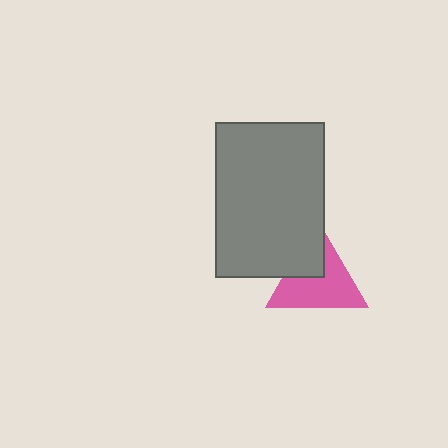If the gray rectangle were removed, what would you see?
You would see the complete pink triangle.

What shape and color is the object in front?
The object in front is a gray rectangle.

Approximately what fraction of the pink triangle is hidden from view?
Roughly 32% of the pink triangle is hidden behind the gray rectangle.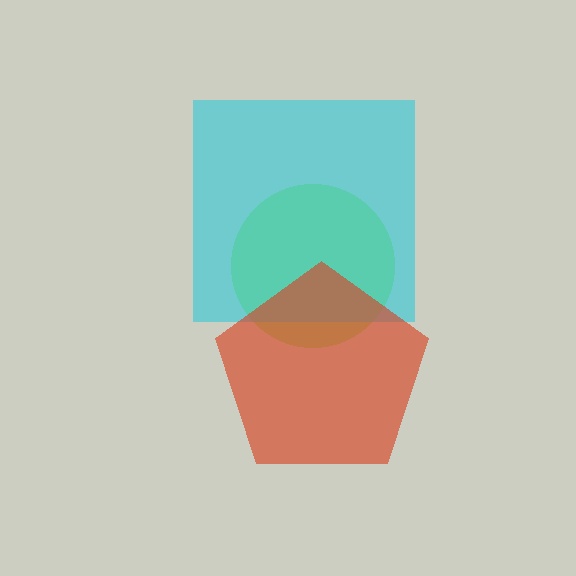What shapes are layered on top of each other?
The layered shapes are: a lime circle, a cyan square, a red pentagon.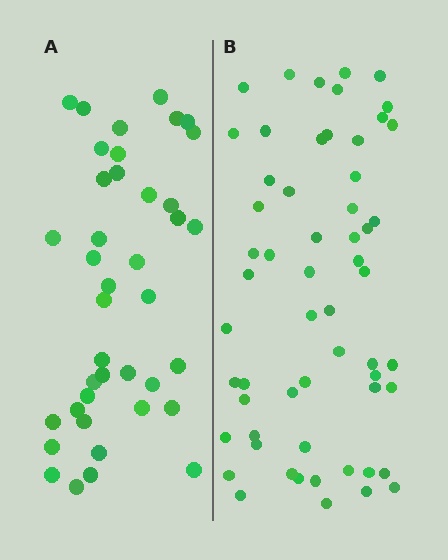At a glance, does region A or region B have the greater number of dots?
Region B (the right region) has more dots.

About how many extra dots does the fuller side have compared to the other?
Region B has approximately 20 more dots than region A.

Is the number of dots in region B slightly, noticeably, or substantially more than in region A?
Region B has substantially more. The ratio is roughly 1.4 to 1.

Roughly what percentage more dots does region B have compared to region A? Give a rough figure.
About 45% more.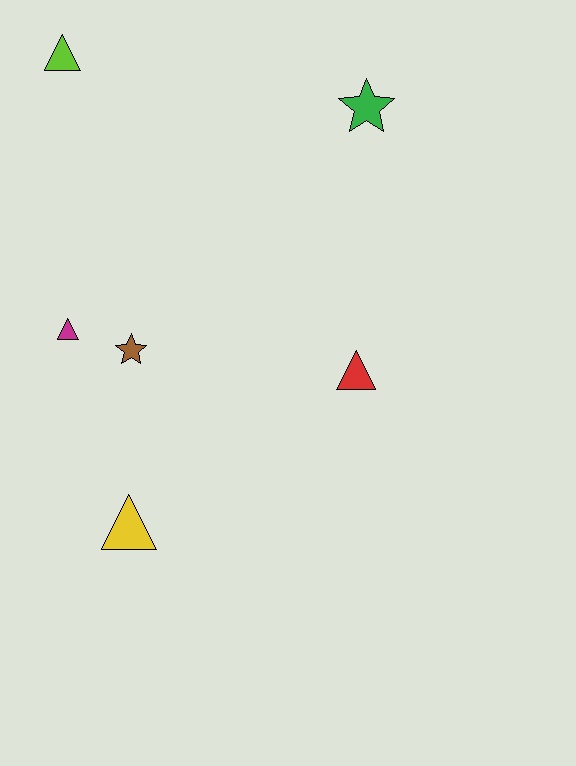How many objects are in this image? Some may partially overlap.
There are 6 objects.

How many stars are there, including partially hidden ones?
There are 2 stars.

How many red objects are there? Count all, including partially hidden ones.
There is 1 red object.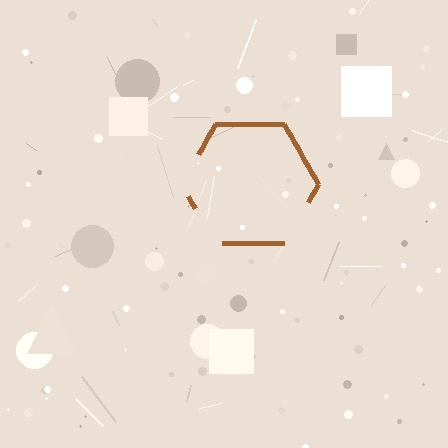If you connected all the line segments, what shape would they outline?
They would outline a hexagon.